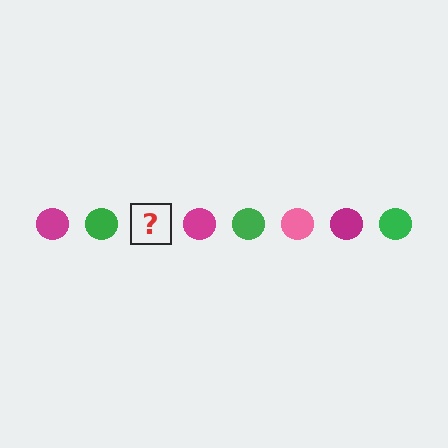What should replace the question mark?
The question mark should be replaced with a pink circle.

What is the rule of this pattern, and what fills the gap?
The rule is that the pattern cycles through magenta, green, pink circles. The gap should be filled with a pink circle.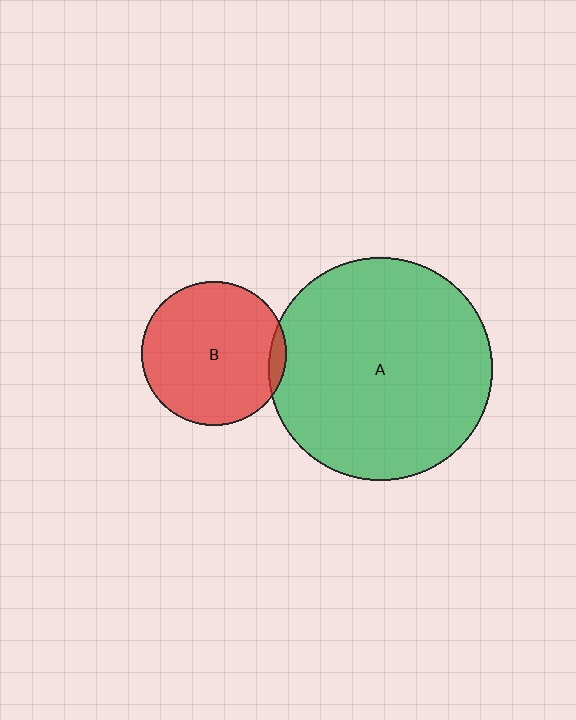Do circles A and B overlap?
Yes.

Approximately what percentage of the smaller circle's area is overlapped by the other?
Approximately 5%.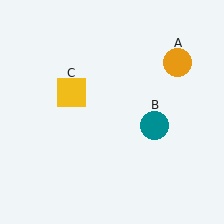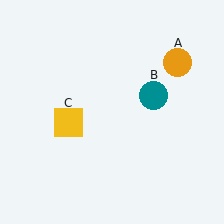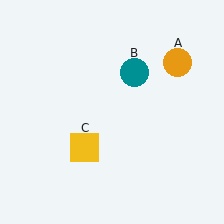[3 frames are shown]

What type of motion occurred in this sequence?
The teal circle (object B), yellow square (object C) rotated counterclockwise around the center of the scene.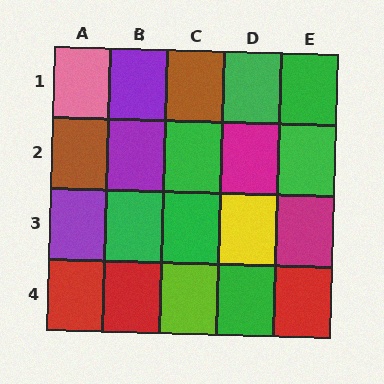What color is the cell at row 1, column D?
Green.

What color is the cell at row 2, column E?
Green.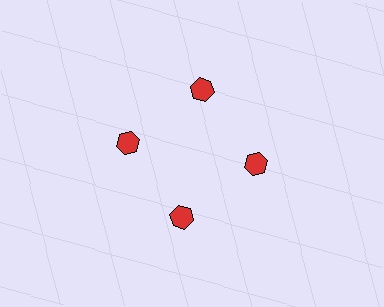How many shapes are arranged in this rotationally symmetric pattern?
There are 4 shapes, arranged in 4 groups of 1.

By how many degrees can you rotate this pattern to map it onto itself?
The pattern maps onto itself every 90 degrees of rotation.